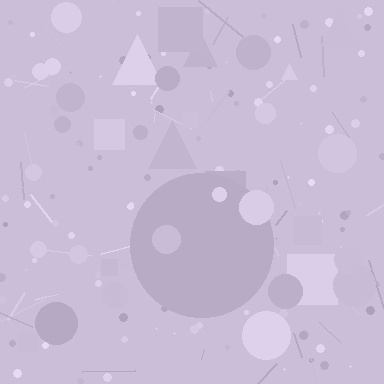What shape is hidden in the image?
A circle is hidden in the image.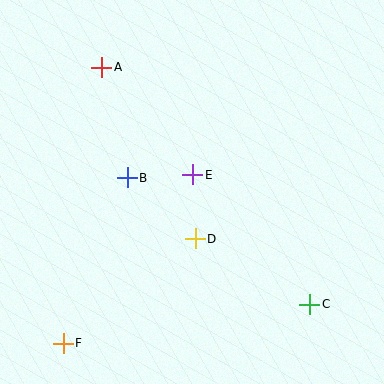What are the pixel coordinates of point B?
Point B is at (127, 178).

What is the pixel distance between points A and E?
The distance between A and E is 141 pixels.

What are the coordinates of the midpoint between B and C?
The midpoint between B and C is at (219, 241).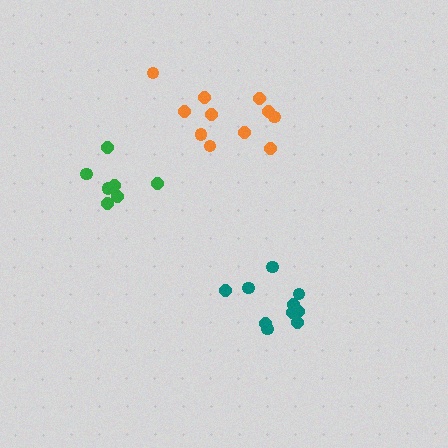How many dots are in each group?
Group 1: 11 dots, Group 2: 7 dots, Group 3: 10 dots (28 total).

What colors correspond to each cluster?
The clusters are colored: orange, green, teal.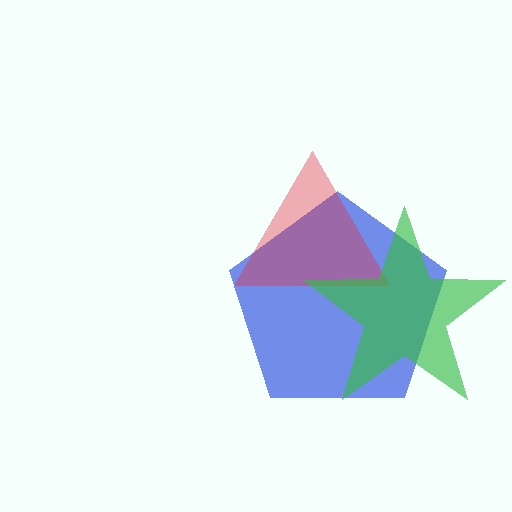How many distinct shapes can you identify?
There are 3 distinct shapes: a blue pentagon, a red triangle, a green star.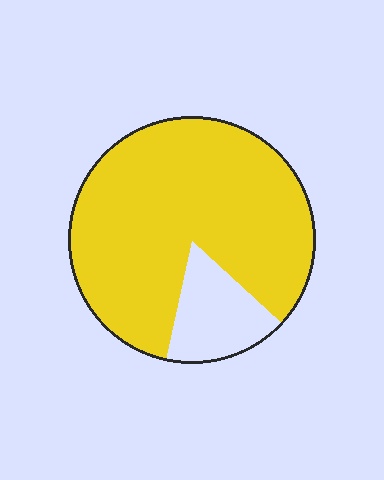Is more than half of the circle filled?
Yes.